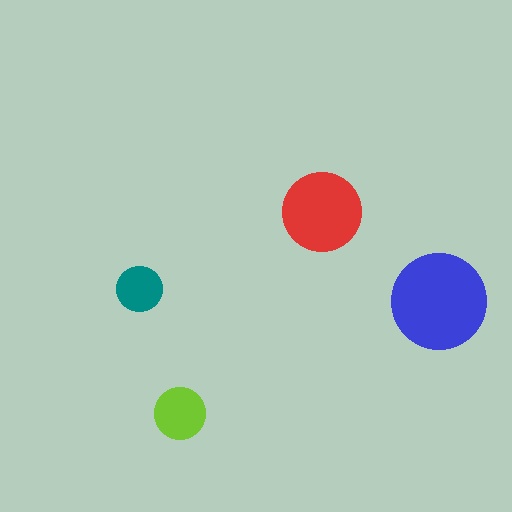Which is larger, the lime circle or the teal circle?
The lime one.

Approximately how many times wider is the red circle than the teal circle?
About 1.5 times wider.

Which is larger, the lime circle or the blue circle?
The blue one.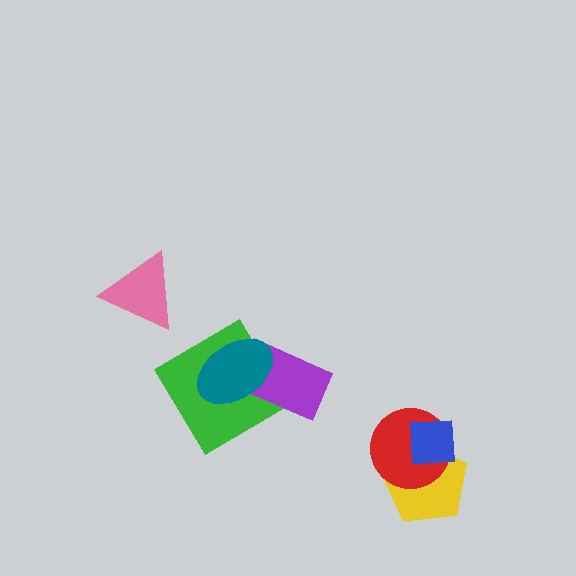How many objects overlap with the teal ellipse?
2 objects overlap with the teal ellipse.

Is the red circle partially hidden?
Yes, it is partially covered by another shape.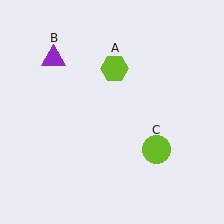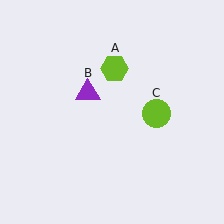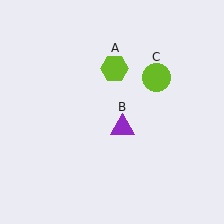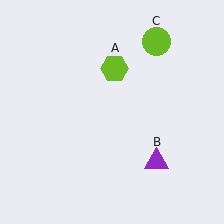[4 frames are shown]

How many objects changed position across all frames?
2 objects changed position: purple triangle (object B), lime circle (object C).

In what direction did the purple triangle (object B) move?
The purple triangle (object B) moved down and to the right.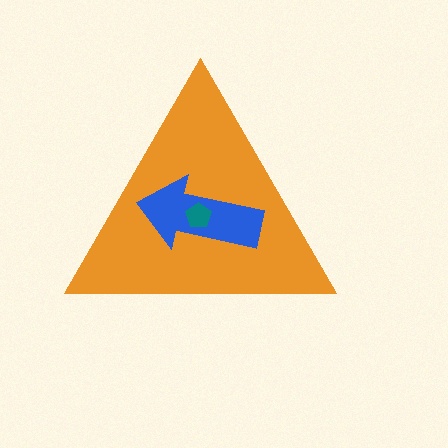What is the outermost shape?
The orange triangle.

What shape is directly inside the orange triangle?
The blue arrow.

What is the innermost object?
The teal pentagon.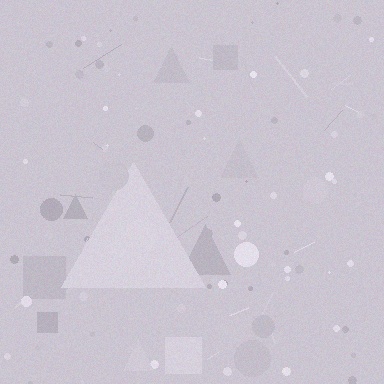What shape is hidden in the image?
A triangle is hidden in the image.